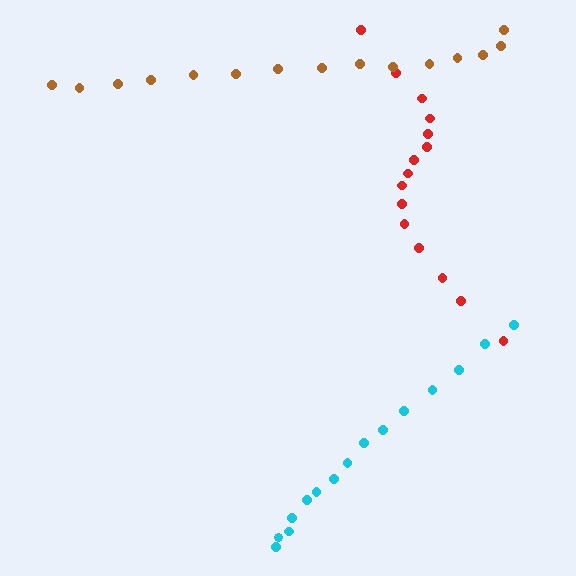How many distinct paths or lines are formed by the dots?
There are 3 distinct paths.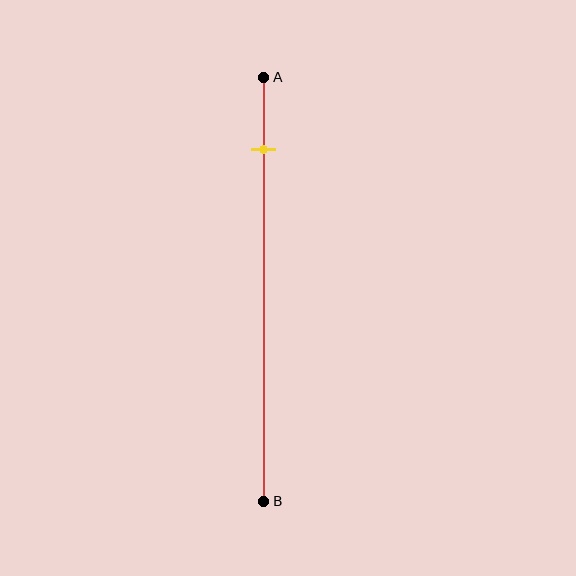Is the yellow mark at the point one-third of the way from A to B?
No, the mark is at about 15% from A, not at the 33% one-third point.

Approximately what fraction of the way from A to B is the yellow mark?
The yellow mark is approximately 15% of the way from A to B.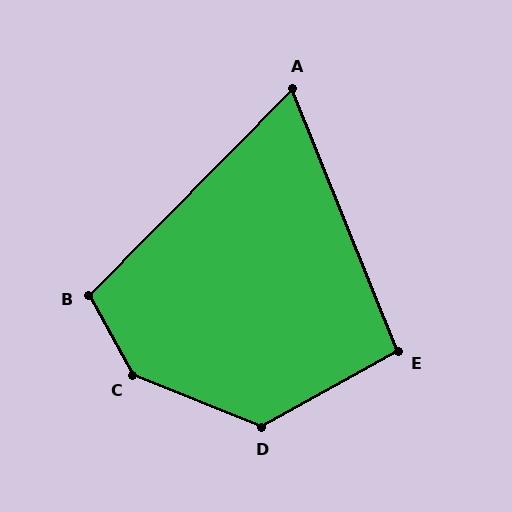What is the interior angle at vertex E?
Approximately 97 degrees (obtuse).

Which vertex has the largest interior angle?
C, at approximately 141 degrees.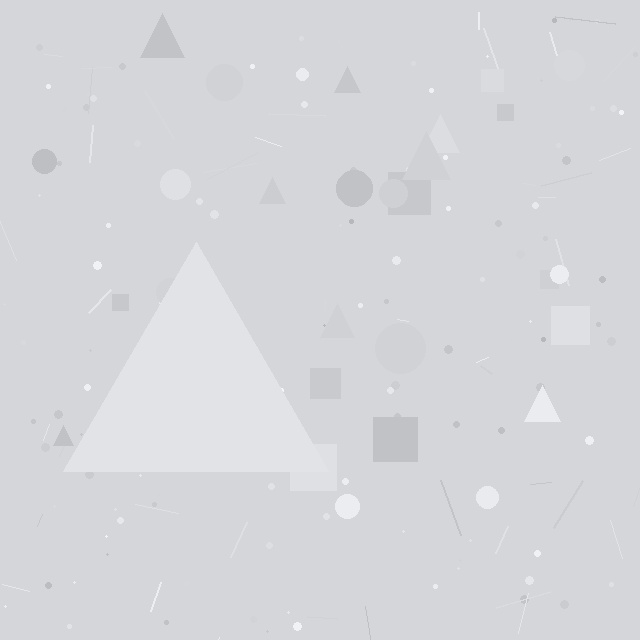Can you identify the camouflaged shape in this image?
The camouflaged shape is a triangle.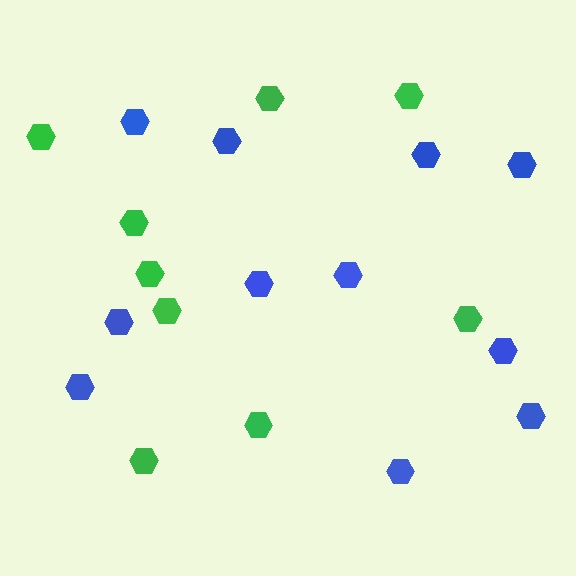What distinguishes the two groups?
There are 2 groups: one group of blue hexagons (11) and one group of green hexagons (9).